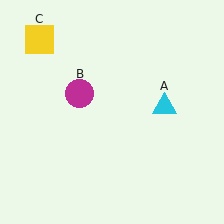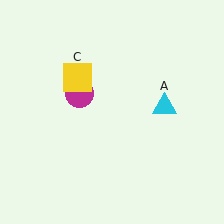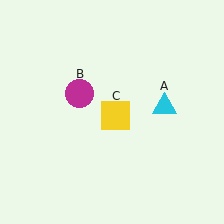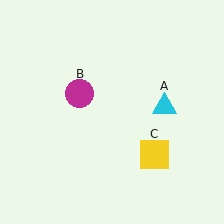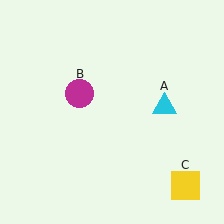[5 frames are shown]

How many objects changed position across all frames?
1 object changed position: yellow square (object C).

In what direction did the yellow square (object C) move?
The yellow square (object C) moved down and to the right.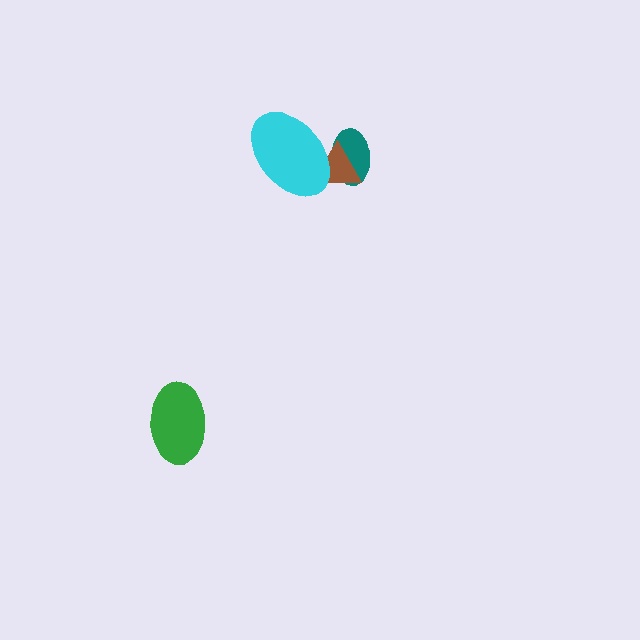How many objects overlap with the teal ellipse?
2 objects overlap with the teal ellipse.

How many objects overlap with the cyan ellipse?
2 objects overlap with the cyan ellipse.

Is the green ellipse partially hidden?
No, no other shape covers it.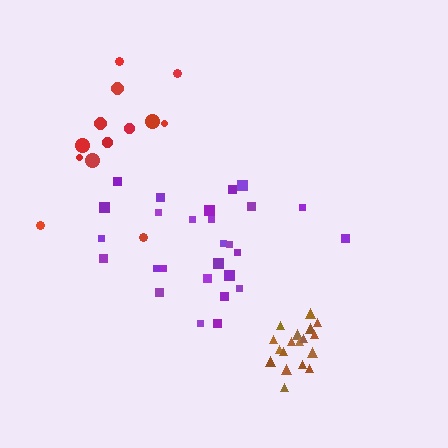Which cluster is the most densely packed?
Brown.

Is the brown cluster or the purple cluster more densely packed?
Brown.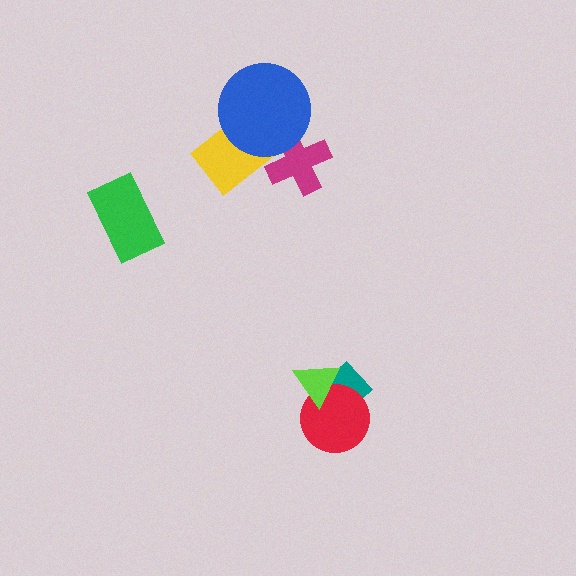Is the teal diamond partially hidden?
Yes, it is partially covered by another shape.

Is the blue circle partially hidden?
No, no other shape covers it.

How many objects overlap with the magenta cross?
2 objects overlap with the magenta cross.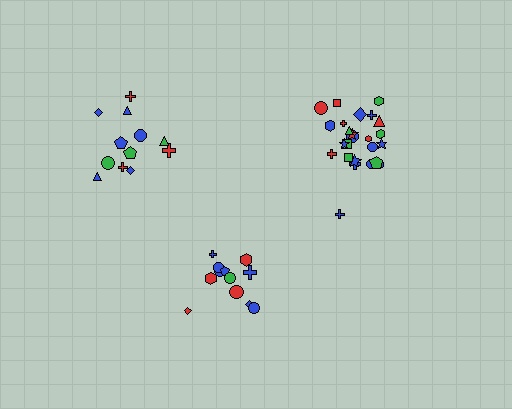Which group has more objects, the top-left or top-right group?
The top-right group.